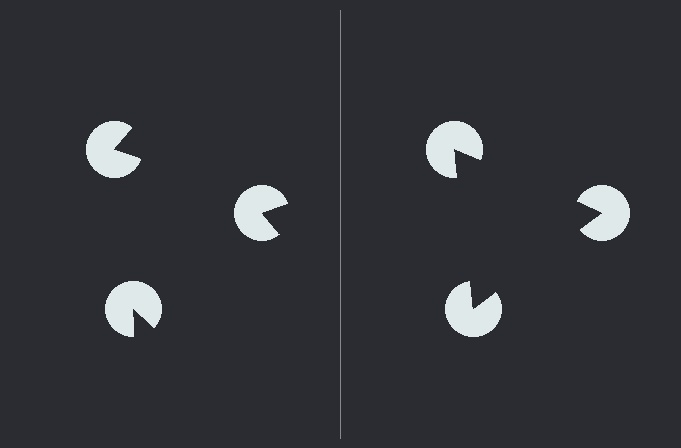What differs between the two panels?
The pac-man discs are positioned identically on both sides; only the wedge orientations differ. On the right they align to a triangle; on the left they are misaligned.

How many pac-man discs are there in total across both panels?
6 — 3 on each side.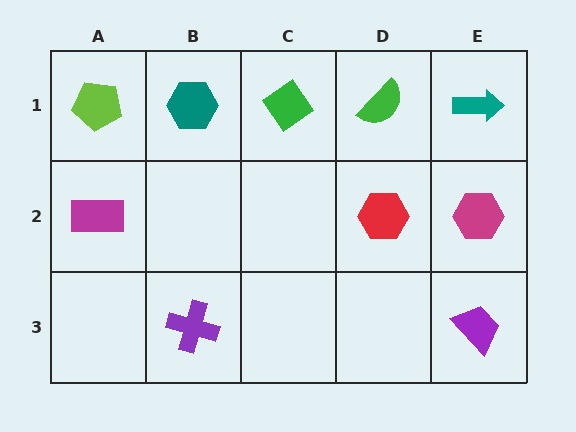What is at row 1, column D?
A green semicircle.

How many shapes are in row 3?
2 shapes.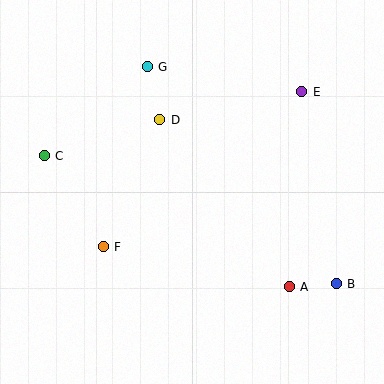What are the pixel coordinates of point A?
Point A is at (289, 287).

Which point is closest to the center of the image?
Point D at (160, 120) is closest to the center.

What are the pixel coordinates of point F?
Point F is at (103, 247).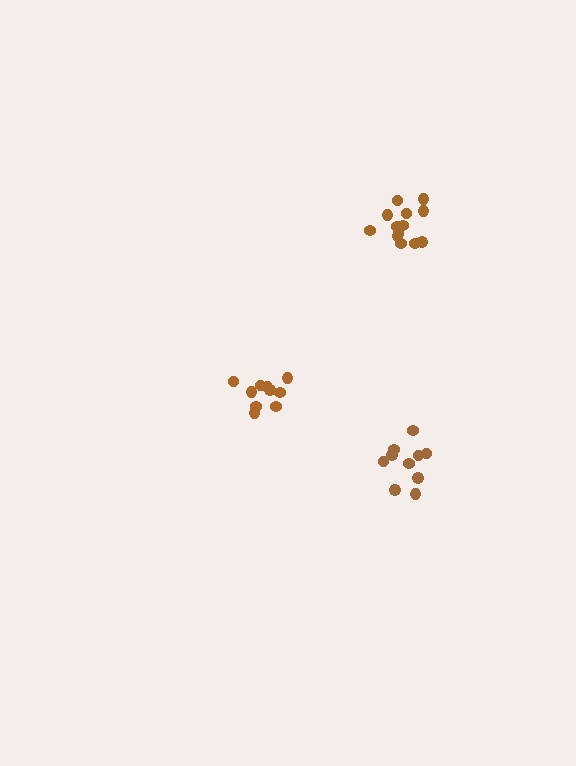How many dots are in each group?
Group 1: 10 dots, Group 2: 10 dots, Group 3: 13 dots (33 total).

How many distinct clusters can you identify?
There are 3 distinct clusters.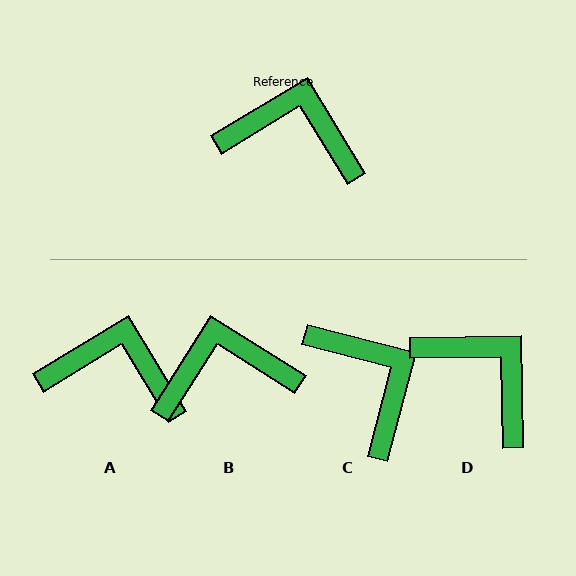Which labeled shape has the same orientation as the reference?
A.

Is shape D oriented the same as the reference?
No, it is off by about 30 degrees.